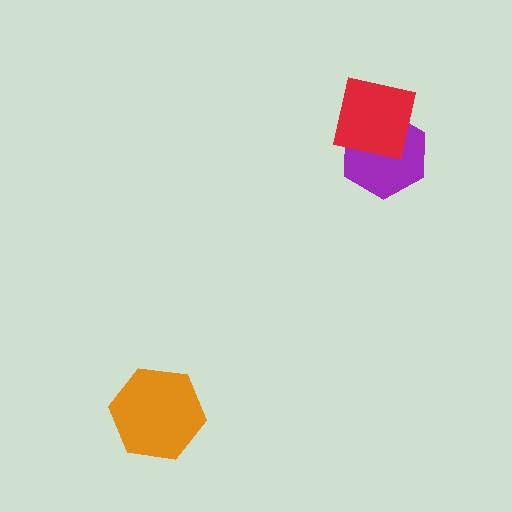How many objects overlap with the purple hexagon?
1 object overlaps with the purple hexagon.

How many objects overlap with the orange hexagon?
0 objects overlap with the orange hexagon.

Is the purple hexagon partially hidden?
Yes, it is partially covered by another shape.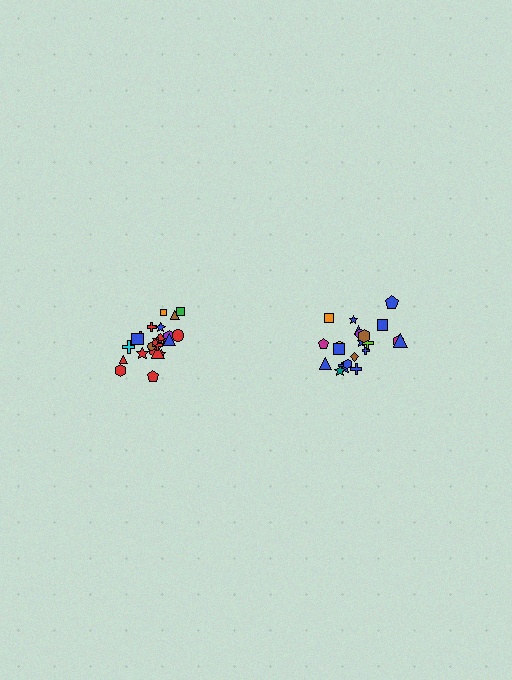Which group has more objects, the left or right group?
The left group.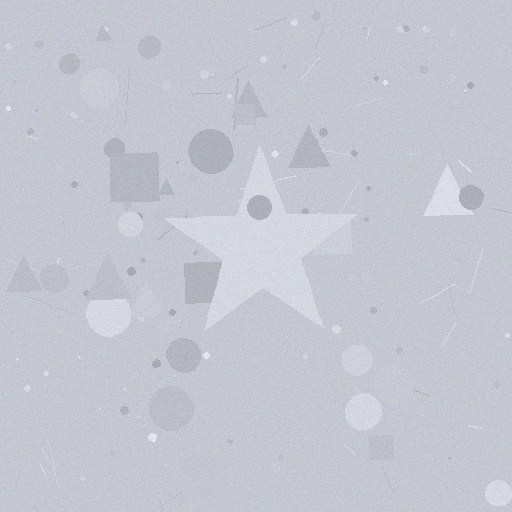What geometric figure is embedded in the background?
A star is embedded in the background.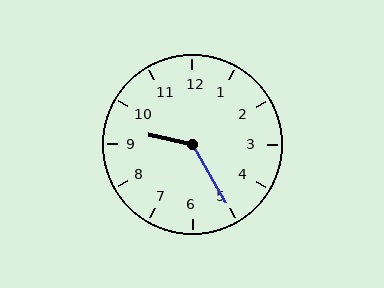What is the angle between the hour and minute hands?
Approximately 132 degrees.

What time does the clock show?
9:25.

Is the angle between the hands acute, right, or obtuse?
It is obtuse.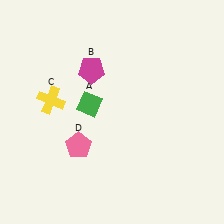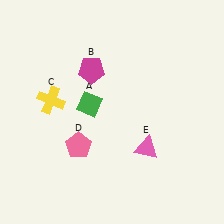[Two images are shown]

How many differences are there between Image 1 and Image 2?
There is 1 difference between the two images.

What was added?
A pink triangle (E) was added in Image 2.